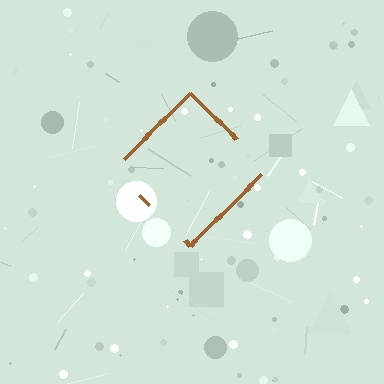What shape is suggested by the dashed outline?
The dashed outline suggests a diamond.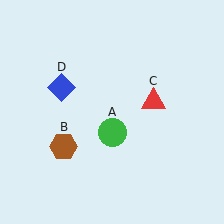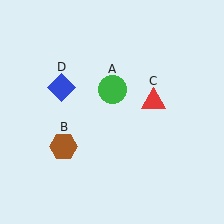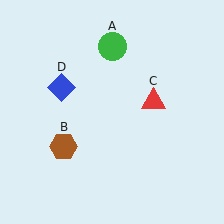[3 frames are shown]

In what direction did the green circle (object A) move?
The green circle (object A) moved up.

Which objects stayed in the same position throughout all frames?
Brown hexagon (object B) and red triangle (object C) and blue diamond (object D) remained stationary.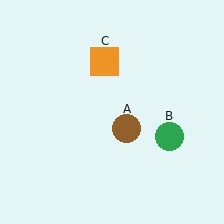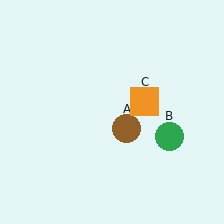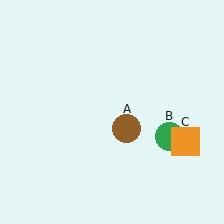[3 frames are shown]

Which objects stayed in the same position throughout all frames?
Brown circle (object A) and green circle (object B) remained stationary.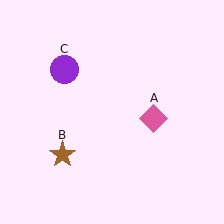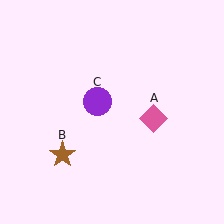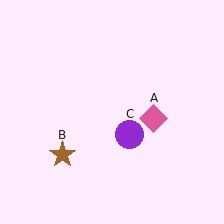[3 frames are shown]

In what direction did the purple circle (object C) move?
The purple circle (object C) moved down and to the right.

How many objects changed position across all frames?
1 object changed position: purple circle (object C).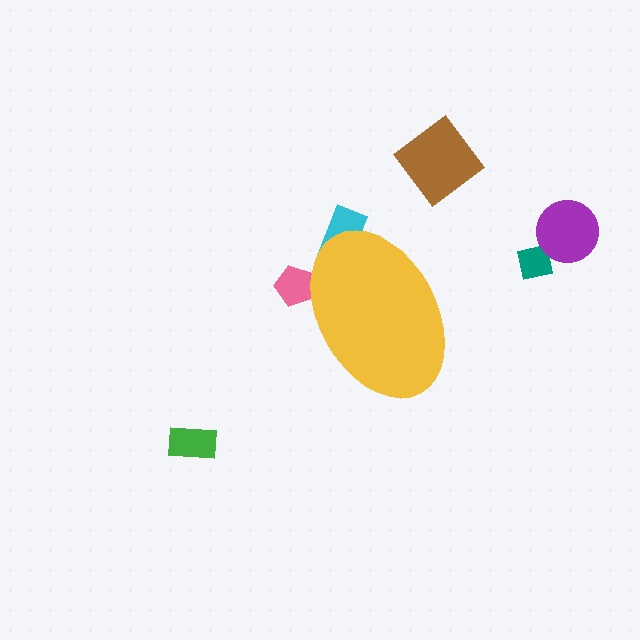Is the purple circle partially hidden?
No, the purple circle is fully visible.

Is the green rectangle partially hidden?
No, the green rectangle is fully visible.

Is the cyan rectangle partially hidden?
Yes, the cyan rectangle is partially hidden behind the yellow ellipse.